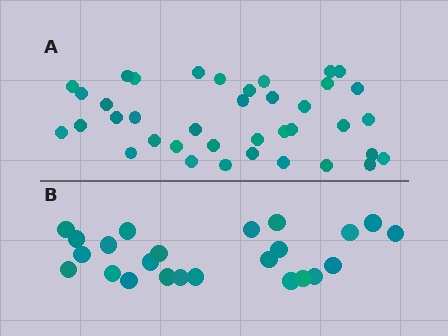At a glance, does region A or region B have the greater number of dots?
Region A (the top region) has more dots.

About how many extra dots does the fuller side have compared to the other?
Region A has approximately 15 more dots than region B.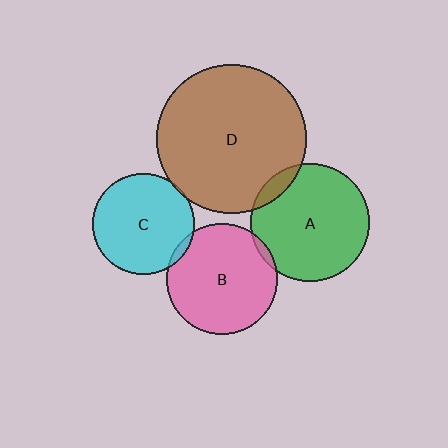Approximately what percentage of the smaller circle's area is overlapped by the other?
Approximately 5%.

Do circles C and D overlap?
Yes.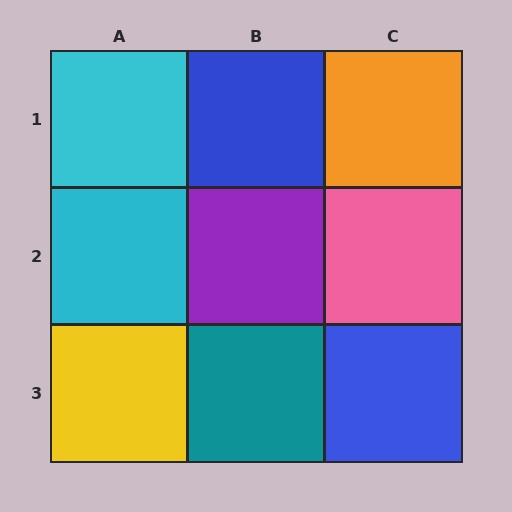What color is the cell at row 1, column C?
Orange.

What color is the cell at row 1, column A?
Cyan.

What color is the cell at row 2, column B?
Purple.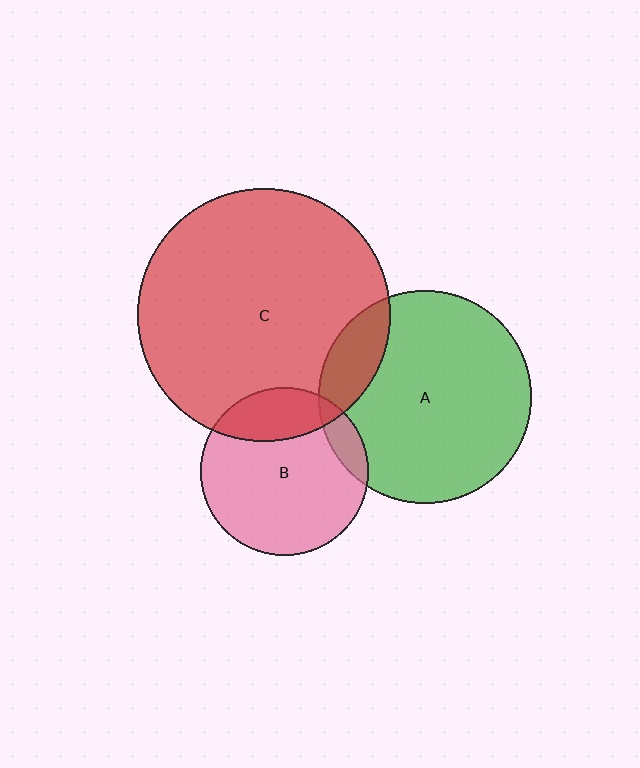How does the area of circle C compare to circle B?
Approximately 2.3 times.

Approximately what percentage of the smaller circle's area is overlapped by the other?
Approximately 15%.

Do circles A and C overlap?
Yes.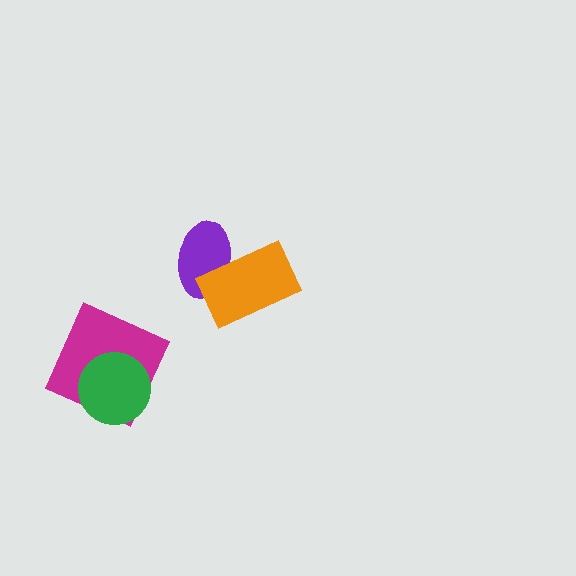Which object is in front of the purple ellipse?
The orange rectangle is in front of the purple ellipse.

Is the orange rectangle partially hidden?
No, no other shape covers it.